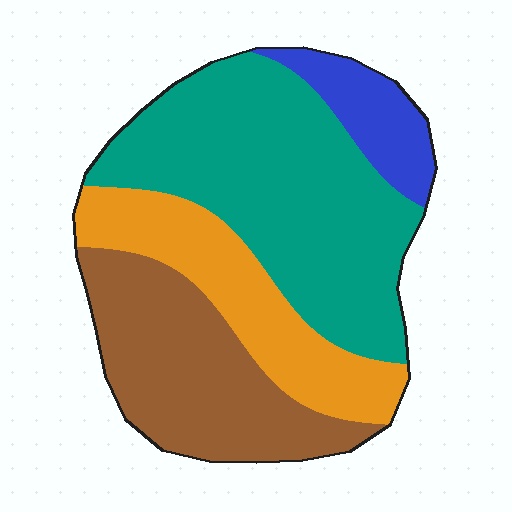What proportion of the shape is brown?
Brown covers 27% of the shape.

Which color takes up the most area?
Teal, at roughly 45%.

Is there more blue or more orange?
Orange.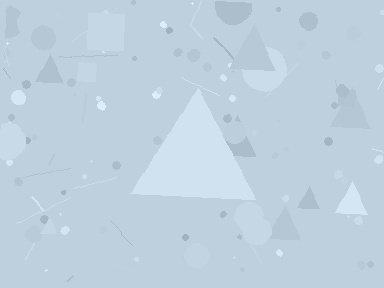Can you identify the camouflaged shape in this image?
The camouflaged shape is a triangle.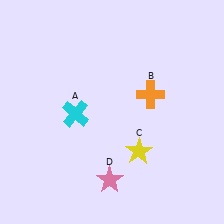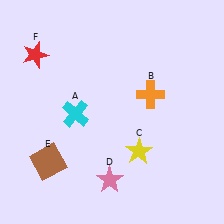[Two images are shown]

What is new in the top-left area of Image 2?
A red star (F) was added in the top-left area of Image 2.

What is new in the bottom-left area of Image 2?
A brown square (E) was added in the bottom-left area of Image 2.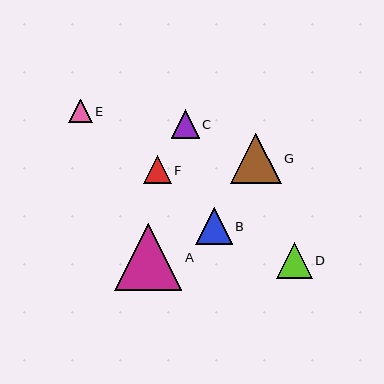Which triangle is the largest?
Triangle A is the largest with a size of approximately 67 pixels.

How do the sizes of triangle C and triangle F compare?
Triangle C and triangle F are approximately the same size.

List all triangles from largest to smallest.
From largest to smallest: A, G, B, D, C, F, E.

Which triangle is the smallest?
Triangle E is the smallest with a size of approximately 24 pixels.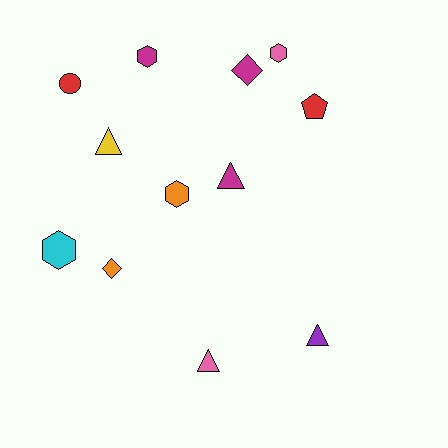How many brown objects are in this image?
There are no brown objects.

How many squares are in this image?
There are no squares.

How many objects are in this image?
There are 12 objects.